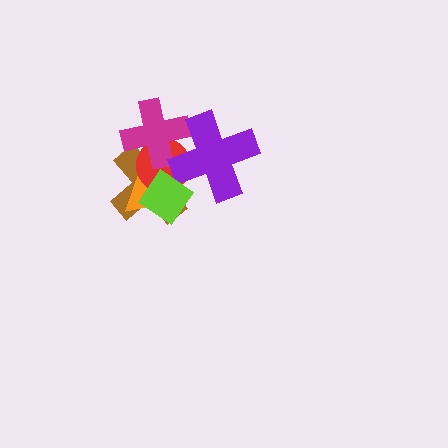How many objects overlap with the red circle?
5 objects overlap with the red circle.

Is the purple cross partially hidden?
Yes, it is partially covered by another shape.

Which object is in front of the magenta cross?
The purple cross is in front of the magenta cross.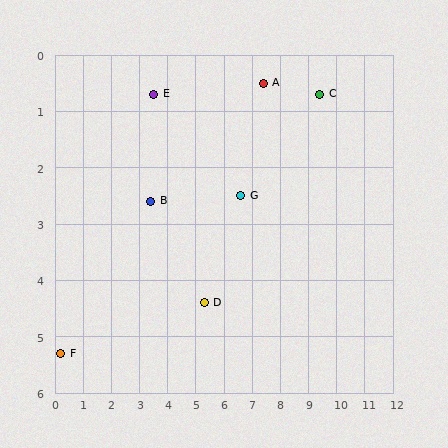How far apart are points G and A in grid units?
Points G and A are about 2.2 grid units apart.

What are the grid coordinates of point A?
Point A is at approximately (7.4, 0.5).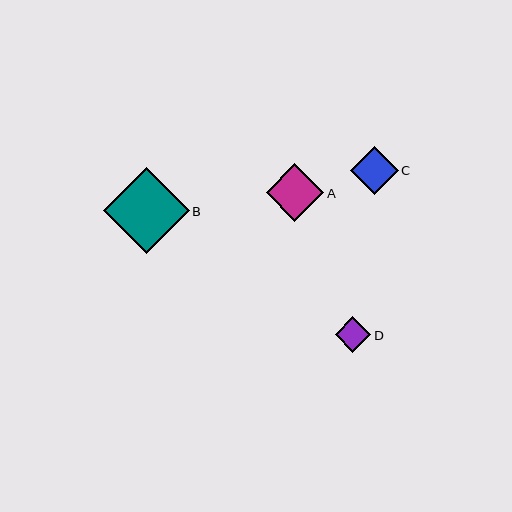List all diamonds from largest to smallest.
From largest to smallest: B, A, C, D.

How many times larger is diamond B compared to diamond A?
Diamond B is approximately 1.5 times the size of diamond A.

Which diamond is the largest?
Diamond B is the largest with a size of approximately 86 pixels.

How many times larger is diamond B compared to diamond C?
Diamond B is approximately 1.8 times the size of diamond C.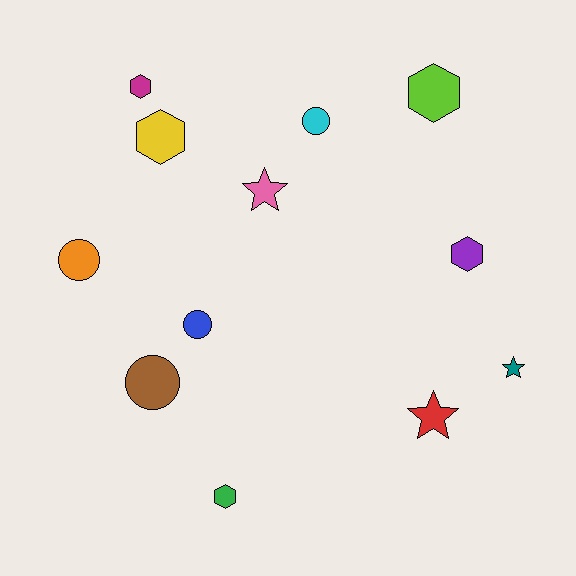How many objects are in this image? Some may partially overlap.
There are 12 objects.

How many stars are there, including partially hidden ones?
There are 3 stars.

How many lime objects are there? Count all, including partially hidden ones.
There is 1 lime object.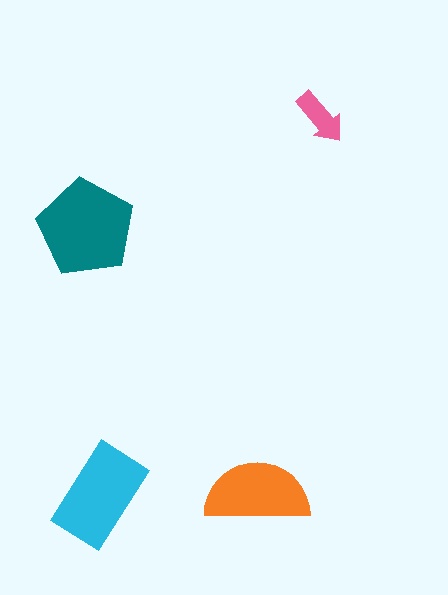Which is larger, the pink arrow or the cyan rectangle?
The cyan rectangle.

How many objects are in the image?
There are 4 objects in the image.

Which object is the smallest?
The pink arrow.